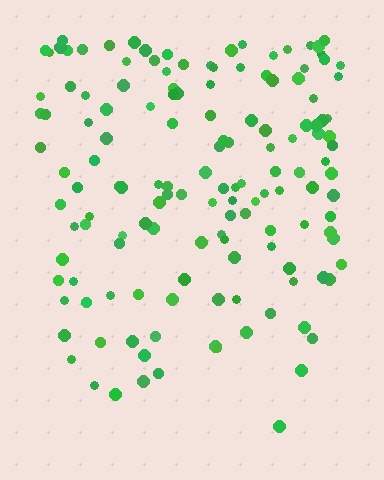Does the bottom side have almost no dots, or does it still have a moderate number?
Still a moderate number, just noticeably fewer than the top.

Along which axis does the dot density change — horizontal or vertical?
Vertical.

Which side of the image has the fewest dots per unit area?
The bottom.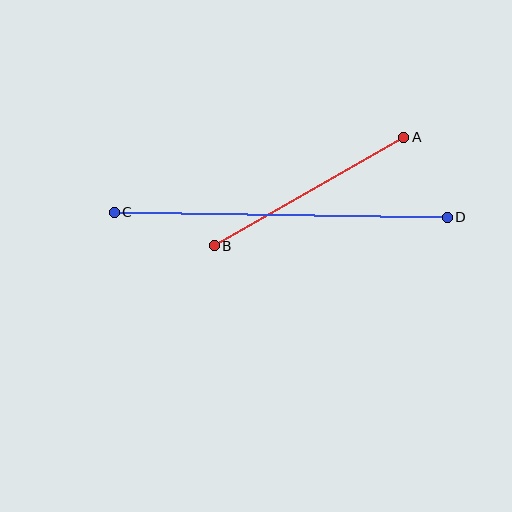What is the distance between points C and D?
The distance is approximately 333 pixels.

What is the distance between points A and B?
The distance is approximately 218 pixels.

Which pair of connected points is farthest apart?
Points C and D are farthest apart.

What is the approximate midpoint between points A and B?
The midpoint is at approximately (309, 191) pixels.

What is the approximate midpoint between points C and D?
The midpoint is at approximately (281, 215) pixels.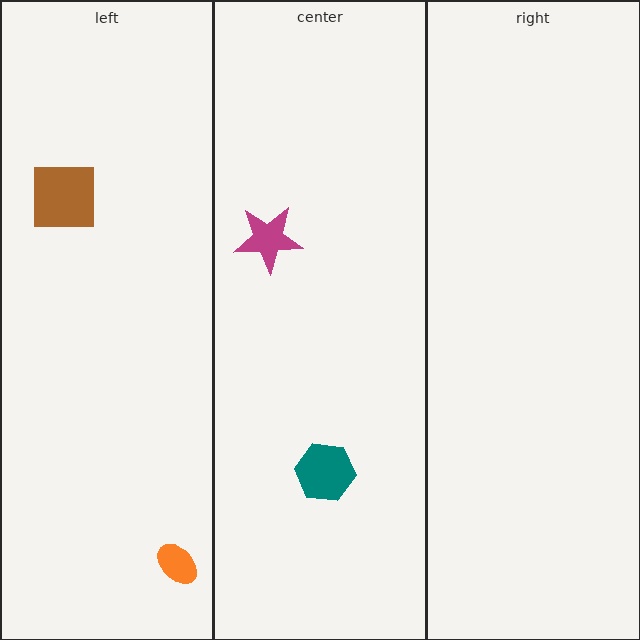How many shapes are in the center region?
2.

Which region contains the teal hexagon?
The center region.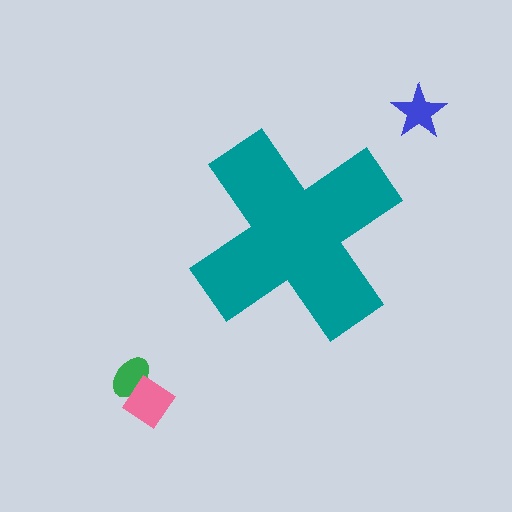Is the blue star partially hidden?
No, the blue star is fully visible.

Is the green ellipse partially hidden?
No, the green ellipse is fully visible.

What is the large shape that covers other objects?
A teal cross.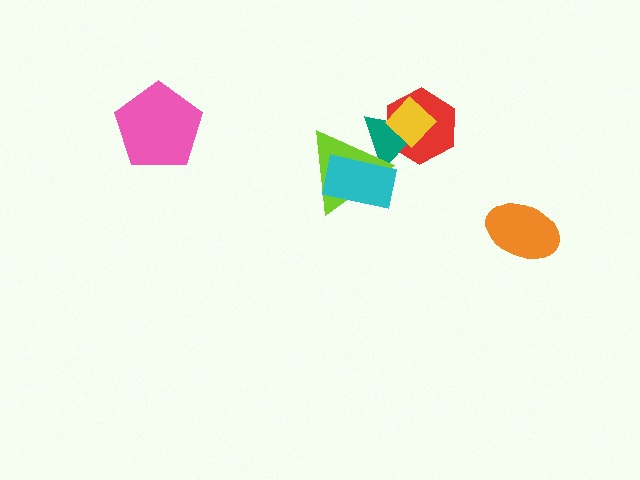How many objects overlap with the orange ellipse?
0 objects overlap with the orange ellipse.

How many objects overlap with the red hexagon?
2 objects overlap with the red hexagon.